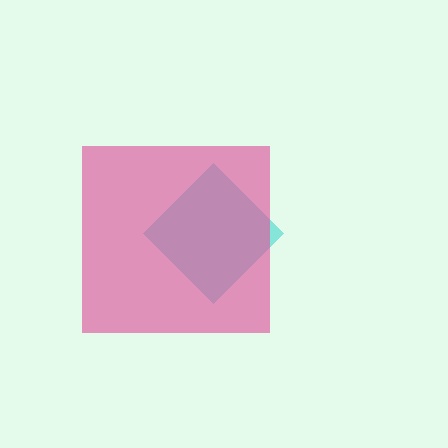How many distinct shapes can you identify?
There are 2 distinct shapes: a cyan diamond, a pink square.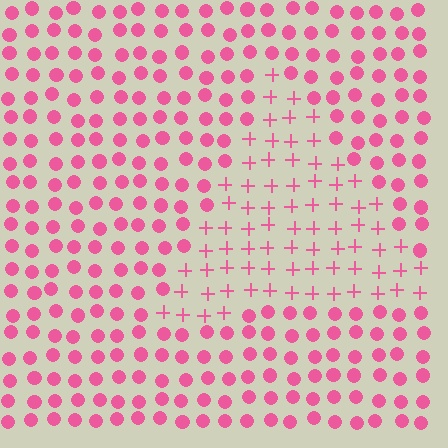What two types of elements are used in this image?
The image uses plus signs inside the triangle region and circles outside it.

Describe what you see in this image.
The image is filled with small pink elements arranged in a uniform grid. A triangle-shaped region contains plus signs, while the surrounding area contains circles. The boundary is defined purely by the change in element shape.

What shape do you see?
I see a triangle.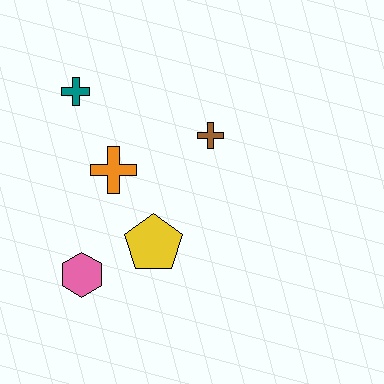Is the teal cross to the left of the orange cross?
Yes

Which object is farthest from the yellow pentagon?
The teal cross is farthest from the yellow pentagon.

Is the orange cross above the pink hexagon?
Yes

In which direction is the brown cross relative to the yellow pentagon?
The brown cross is above the yellow pentagon.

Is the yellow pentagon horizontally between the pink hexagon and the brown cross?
Yes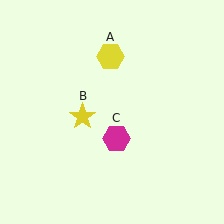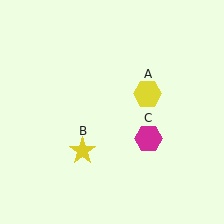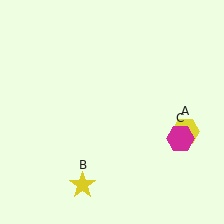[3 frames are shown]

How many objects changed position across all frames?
3 objects changed position: yellow hexagon (object A), yellow star (object B), magenta hexagon (object C).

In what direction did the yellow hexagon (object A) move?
The yellow hexagon (object A) moved down and to the right.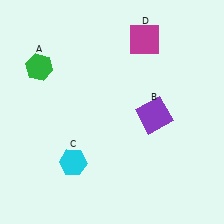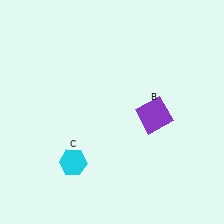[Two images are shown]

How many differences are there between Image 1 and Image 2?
There are 2 differences between the two images.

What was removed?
The magenta square (D), the green hexagon (A) were removed in Image 2.